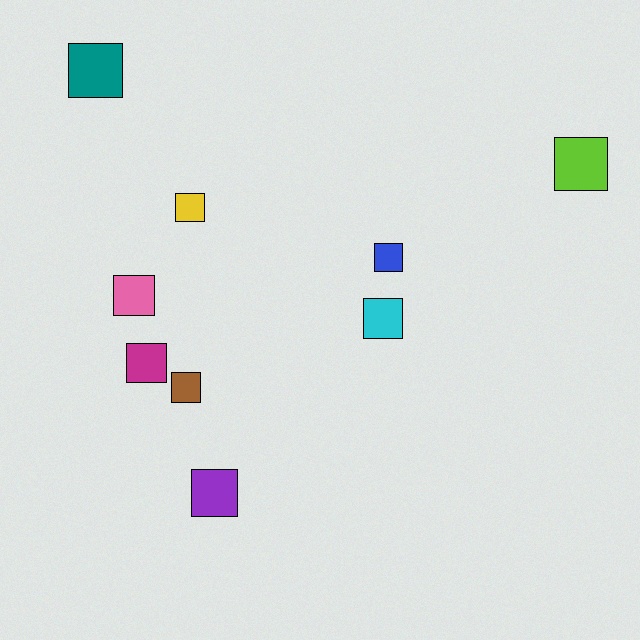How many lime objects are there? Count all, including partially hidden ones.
There is 1 lime object.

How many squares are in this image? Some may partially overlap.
There are 9 squares.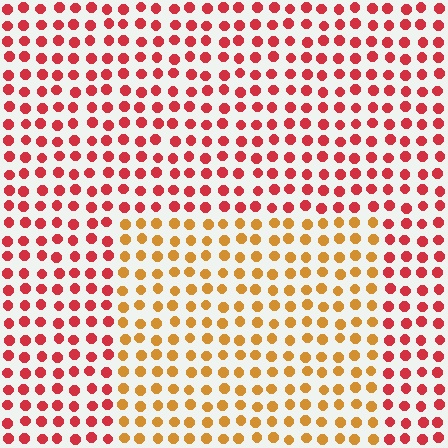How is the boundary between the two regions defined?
The boundary is defined purely by a slight shift in hue (about 41 degrees). Spacing, size, and orientation are identical on both sides.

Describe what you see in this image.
The image is filled with small red elements in a uniform arrangement. A rectangle-shaped region is visible where the elements are tinted to a slightly different hue, forming a subtle color boundary.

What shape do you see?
I see a rectangle.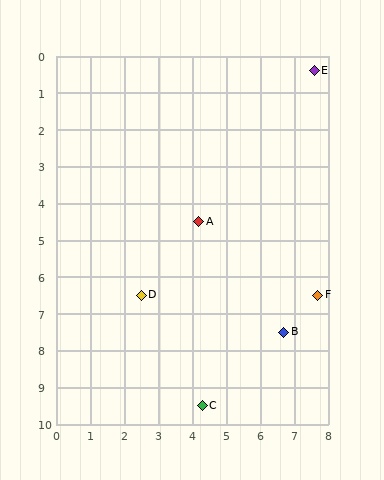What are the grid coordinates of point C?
Point C is at approximately (4.3, 9.5).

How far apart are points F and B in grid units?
Points F and B are about 1.4 grid units apart.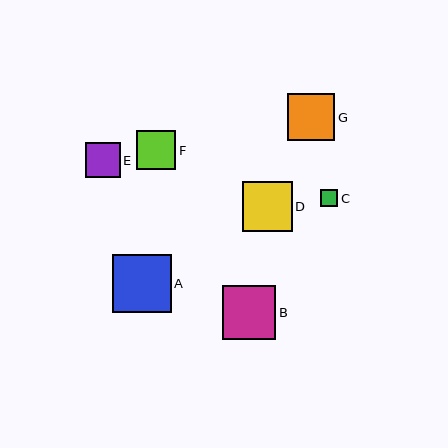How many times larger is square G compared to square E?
Square G is approximately 1.3 times the size of square E.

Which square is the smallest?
Square C is the smallest with a size of approximately 18 pixels.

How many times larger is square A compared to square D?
Square A is approximately 1.2 times the size of square D.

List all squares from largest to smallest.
From largest to smallest: A, B, D, G, F, E, C.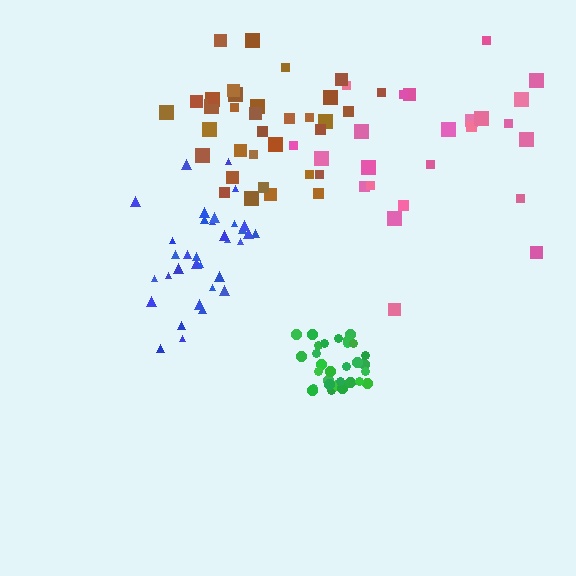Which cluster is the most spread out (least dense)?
Pink.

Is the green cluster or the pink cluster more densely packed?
Green.